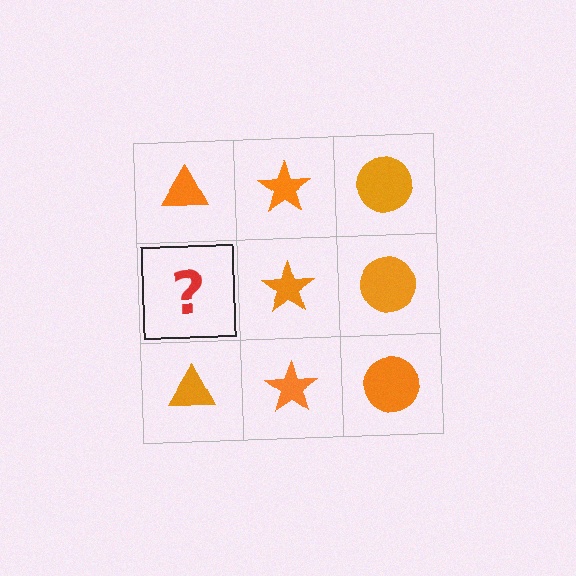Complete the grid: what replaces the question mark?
The question mark should be replaced with an orange triangle.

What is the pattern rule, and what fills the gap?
The rule is that each column has a consistent shape. The gap should be filled with an orange triangle.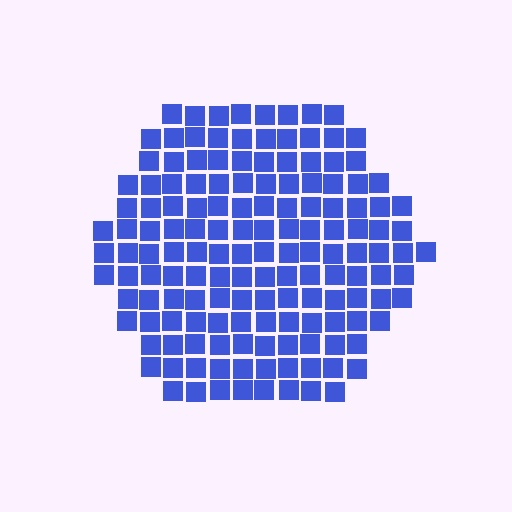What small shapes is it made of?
It is made of small squares.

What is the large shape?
The large shape is a hexagon.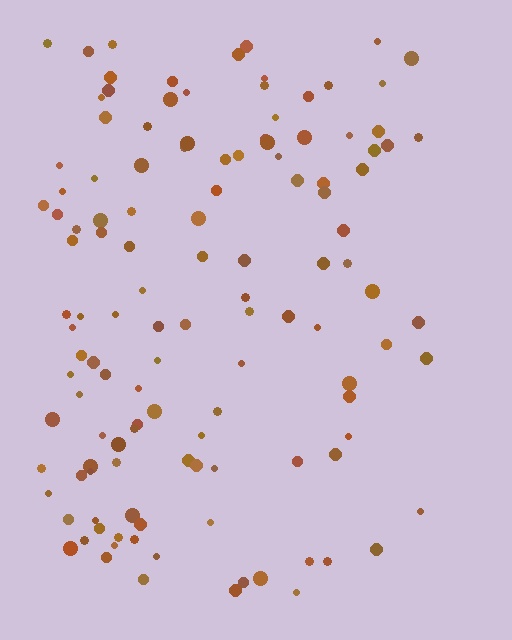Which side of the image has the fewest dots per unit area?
The right.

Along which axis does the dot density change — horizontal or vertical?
Horizontal.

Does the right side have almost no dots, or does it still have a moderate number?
Still a moderate number, just noticeably fewer than the left.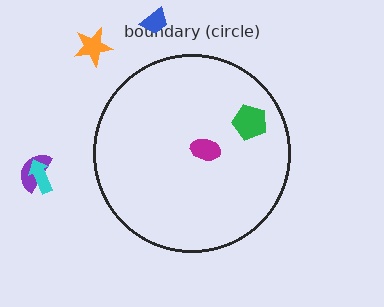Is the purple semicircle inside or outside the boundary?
Outside.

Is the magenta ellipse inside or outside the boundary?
Inside.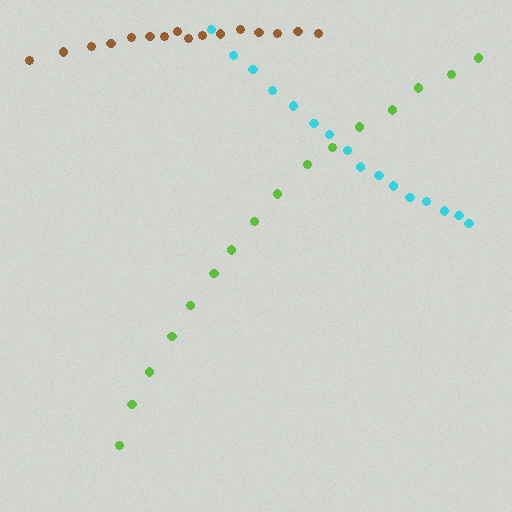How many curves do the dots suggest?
There are 3 distinct paths.